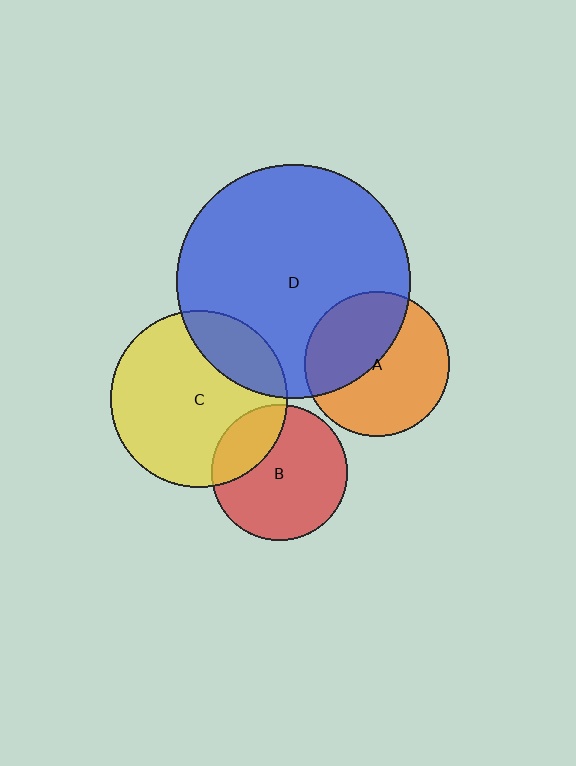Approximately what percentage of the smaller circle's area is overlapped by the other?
Approximately 45%.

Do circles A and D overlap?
Yes.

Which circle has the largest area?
Circle D (blue).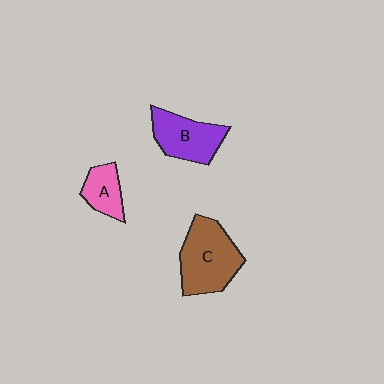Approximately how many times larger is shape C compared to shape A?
Approximately 2.1 times.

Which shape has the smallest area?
Shape A (pink).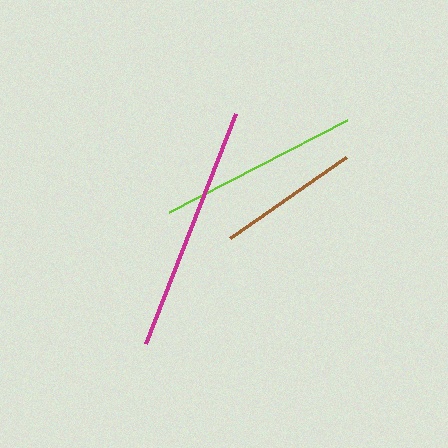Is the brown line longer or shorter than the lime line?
The lime line is longer than the brown line.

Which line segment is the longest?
The magenta line is the longest at approximately 247 pixels.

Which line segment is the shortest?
The brown line is the shortest at approximately 142 pixels.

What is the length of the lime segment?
The lime segment is approximately 200 pixels long.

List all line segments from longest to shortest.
From longest to shortest: magenta, lime, brown.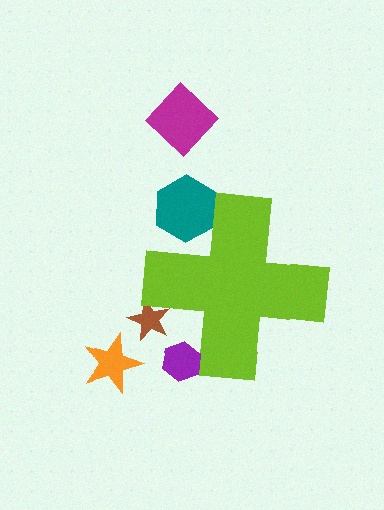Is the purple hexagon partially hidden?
Yes, the purple hexagon is partially hidden behind the lime cross.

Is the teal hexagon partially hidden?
Yes, the teal hexagon is partially hidden behind the lime cross.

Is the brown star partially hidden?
Yes, the brown star is partially hidden behind the lime cross.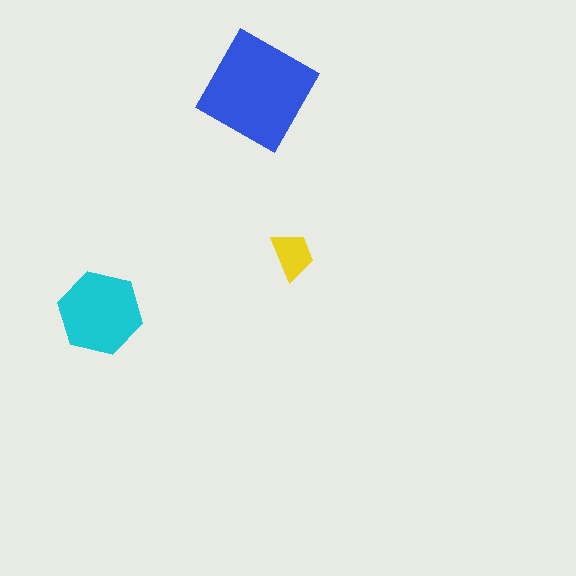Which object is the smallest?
The yellow trapezoid.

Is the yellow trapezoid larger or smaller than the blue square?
Smaller.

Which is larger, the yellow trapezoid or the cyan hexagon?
The cyan hexagon.